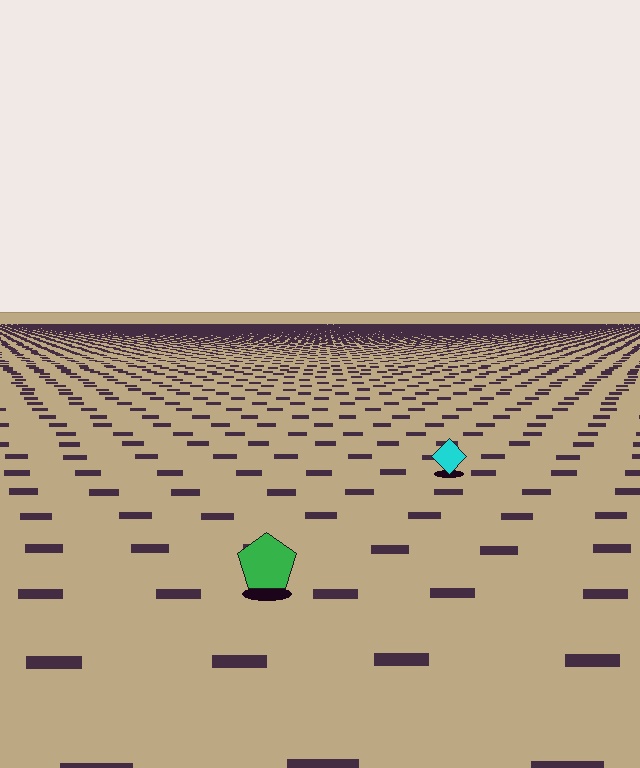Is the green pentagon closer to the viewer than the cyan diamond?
Yes. The green pentagon is closer — you can tell from the texture gradient: the ground texture is coarser near it.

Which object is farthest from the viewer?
The cyan diamond is farthest from the viewer. It appears smaller and the ground texture around it is denser.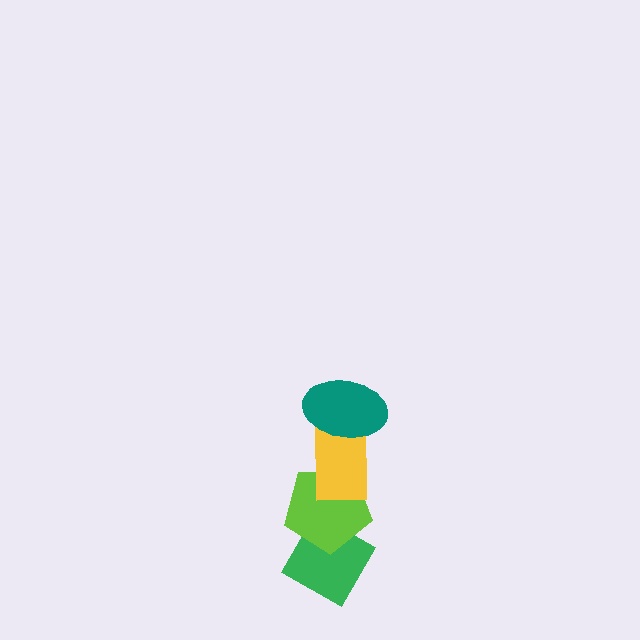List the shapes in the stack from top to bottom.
From top to bottom: the teal ellipse, the yellow rectangle, the lime pentagon, the green diamond.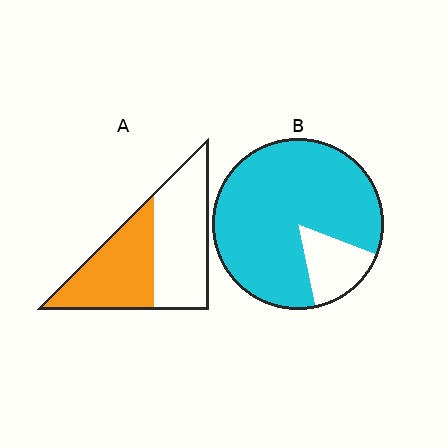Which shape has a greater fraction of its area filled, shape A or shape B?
Shape B.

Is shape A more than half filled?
Roughly half.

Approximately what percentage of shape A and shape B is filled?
A is approximately 45% and B is approximately 85%.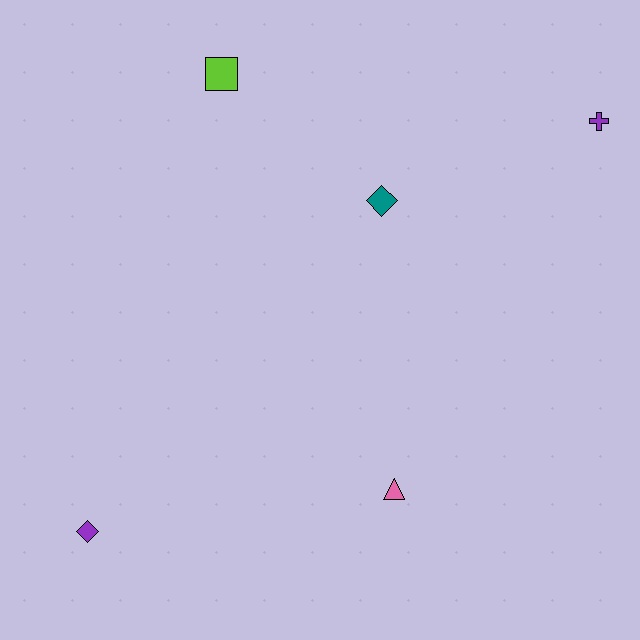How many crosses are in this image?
There is 1 cross.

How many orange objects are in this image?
There are no orange objects.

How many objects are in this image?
There are 5 objects.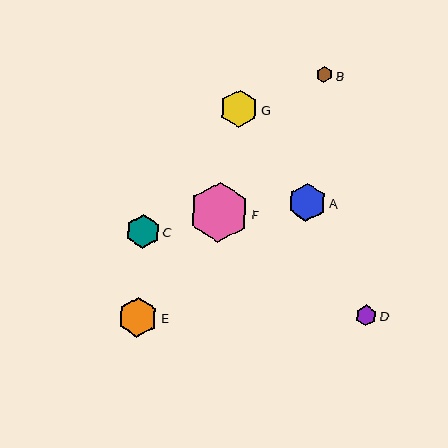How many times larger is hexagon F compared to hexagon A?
Hexagon F is approximately 1.6 times the size of hexagon A.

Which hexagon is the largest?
Hexagon F is the largest with a size of approximately 60 pixels.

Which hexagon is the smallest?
Hexagon B is the smallest with a size of approximately 16 pixels.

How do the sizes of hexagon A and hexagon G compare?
Hexagon A and hexagon G are approximately the same size.